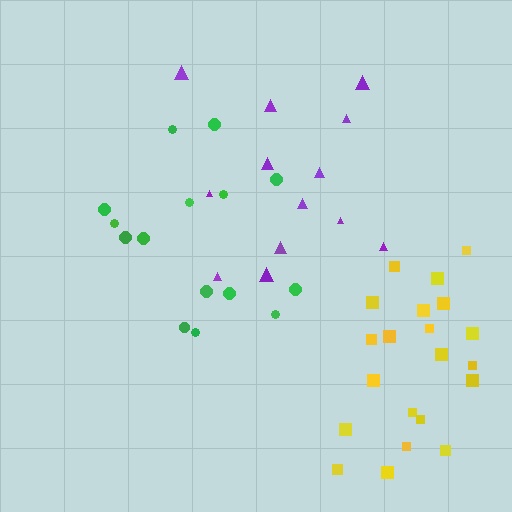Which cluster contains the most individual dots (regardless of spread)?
Yellow (21).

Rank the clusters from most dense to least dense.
yellow, green, purple.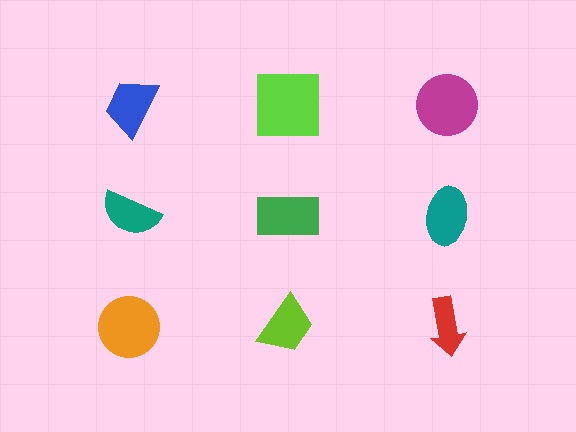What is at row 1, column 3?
A magenta circle.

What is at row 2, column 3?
A teal ellipse.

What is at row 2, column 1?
A teal semicircle.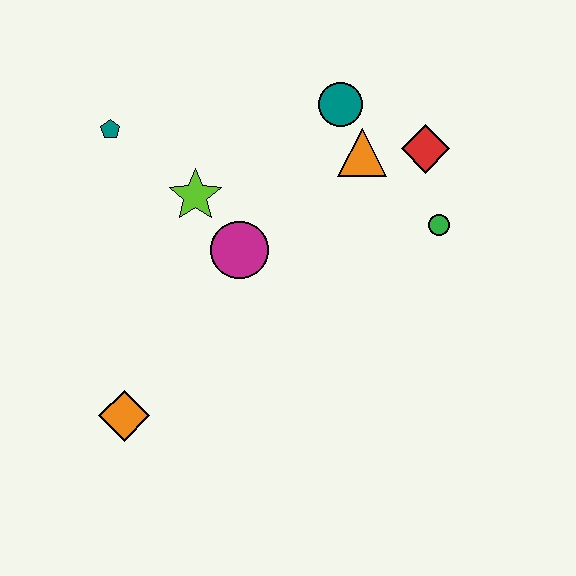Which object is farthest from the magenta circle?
The red diamond is farthest from the magenta circle.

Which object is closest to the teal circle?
The orange triangle is closest to the teal circle.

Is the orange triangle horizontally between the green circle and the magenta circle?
Yes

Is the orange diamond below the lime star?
Yes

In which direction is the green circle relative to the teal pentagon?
The green circle is to the right of the teal pentagon.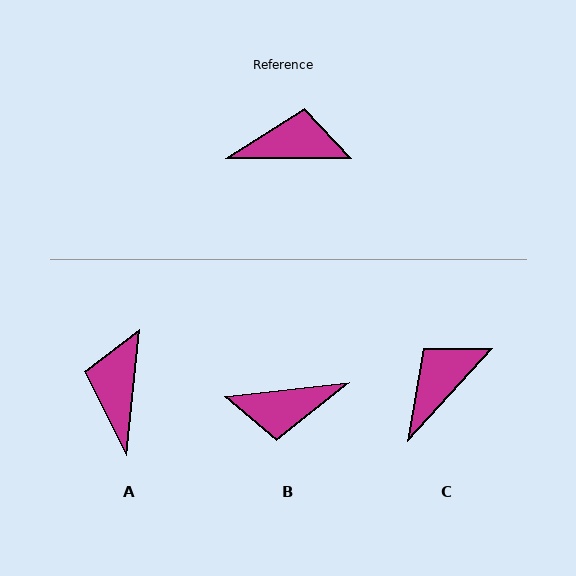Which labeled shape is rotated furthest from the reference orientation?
B, about 174 degrees away.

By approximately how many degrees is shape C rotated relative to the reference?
Approximately 47 degrees counter-clockwise.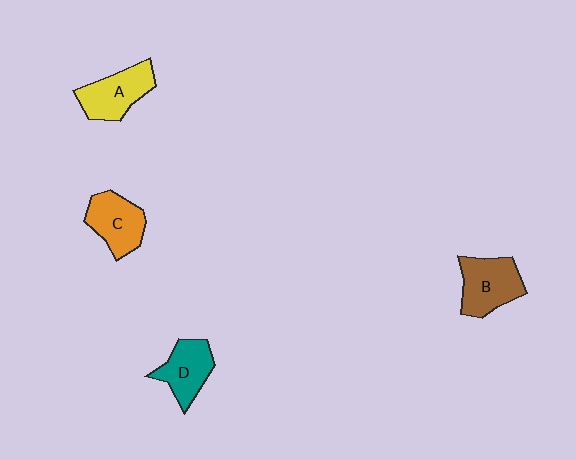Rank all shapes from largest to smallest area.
From largest to smallest: B (brown), A (yellow), C (orange), D (teal).